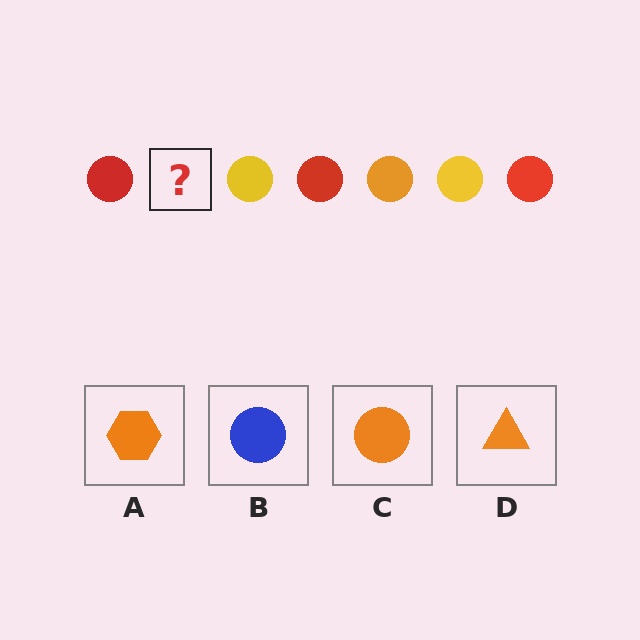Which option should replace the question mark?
Option C.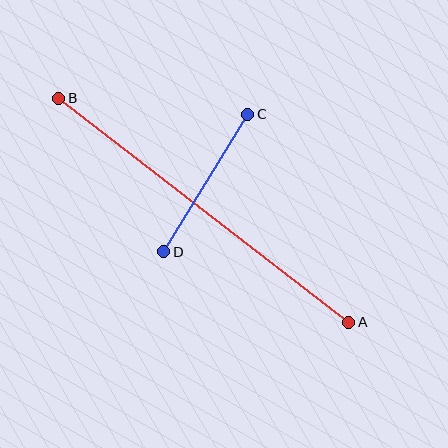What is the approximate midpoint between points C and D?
The midpoint is at approximately (206, 183) pixels.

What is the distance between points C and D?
The distance is approximately 161 pixels.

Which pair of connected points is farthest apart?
Points A and B are farthest apart.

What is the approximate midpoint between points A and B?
The midpoint is at approximately (204, 210) pixels.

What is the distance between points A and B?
The distance is approximately 366 pixels.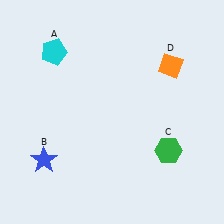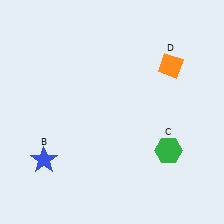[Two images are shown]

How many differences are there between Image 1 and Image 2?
There is 1 difference between the two images.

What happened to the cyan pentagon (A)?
The cyan pentagon (A) was removed in Image 2. It was in the top-left area of Image 1.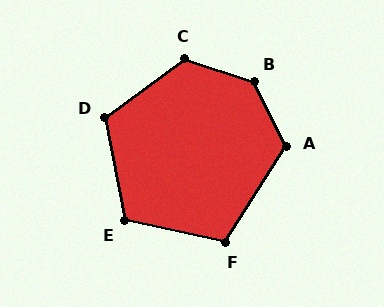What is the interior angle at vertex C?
Approximately 126 degrees (obtuse).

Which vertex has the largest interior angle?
B, at approximately 135 degrees.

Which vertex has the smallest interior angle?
F, at approximately 110 degrees.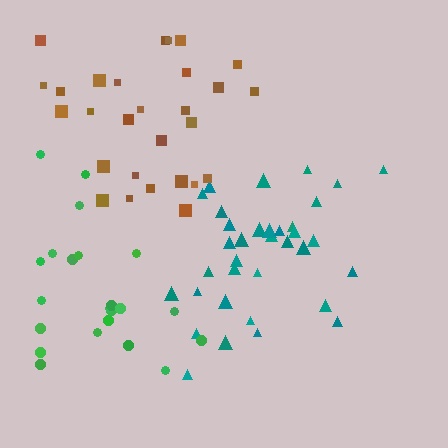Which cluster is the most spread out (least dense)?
Green.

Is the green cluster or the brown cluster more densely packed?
Brown.